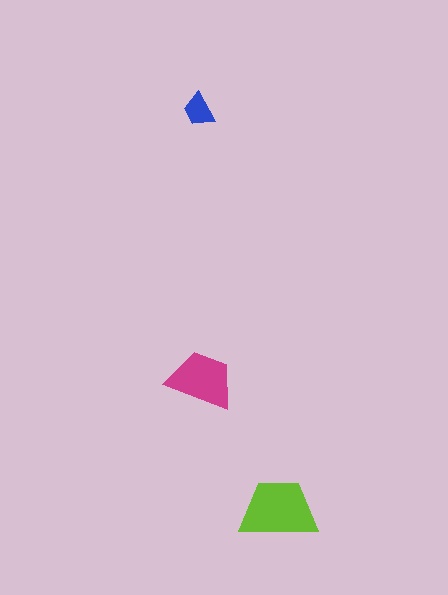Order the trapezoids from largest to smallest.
the lime one, the magenta one, the blue one.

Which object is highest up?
The blue trapezoid is topmost.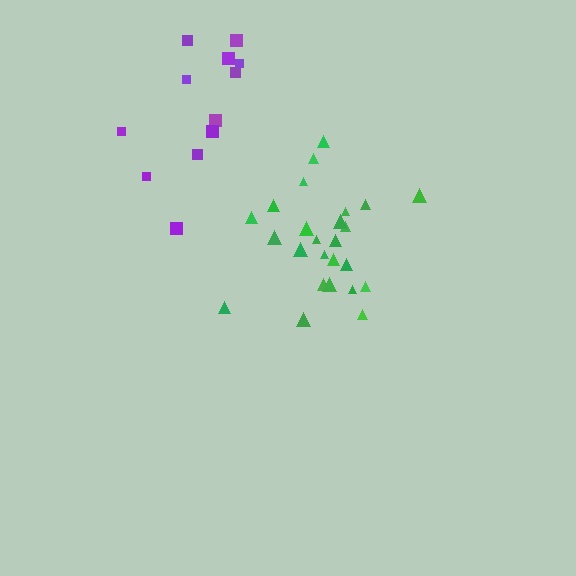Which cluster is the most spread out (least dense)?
Purple.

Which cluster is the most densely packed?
Green.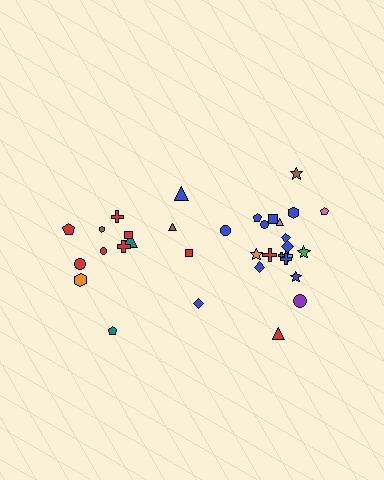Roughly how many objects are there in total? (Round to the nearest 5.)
Roughly 35 objects in total.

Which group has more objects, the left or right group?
The right group.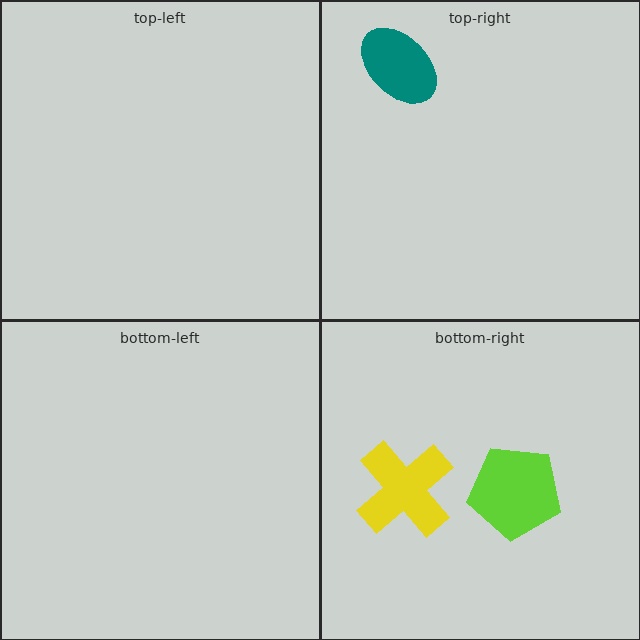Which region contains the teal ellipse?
The top-right region.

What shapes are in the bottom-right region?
The lime pentagon, the yellow cross.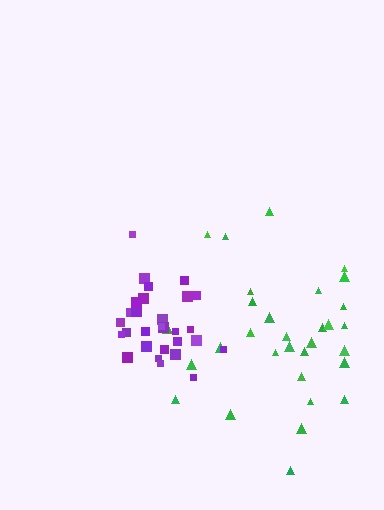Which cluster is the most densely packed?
Purple.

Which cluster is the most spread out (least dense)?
Green.